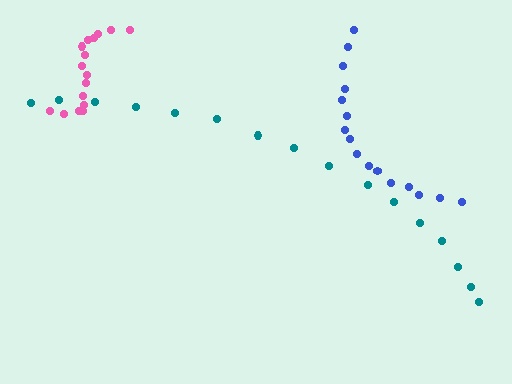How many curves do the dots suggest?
There are 3 distinct paths.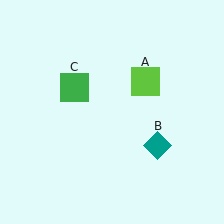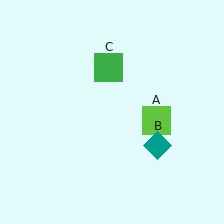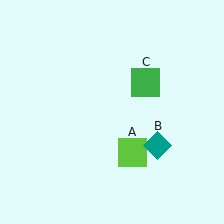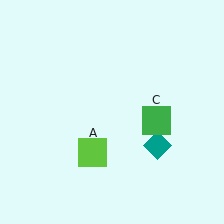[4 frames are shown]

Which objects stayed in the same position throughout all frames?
Teal diamond (object B) remained stationary.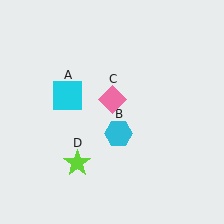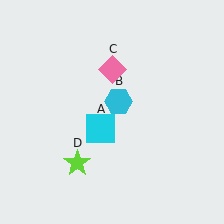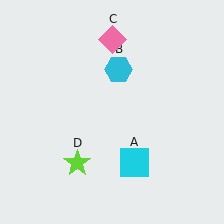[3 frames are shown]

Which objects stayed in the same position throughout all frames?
Lime star (object D) remained stationary.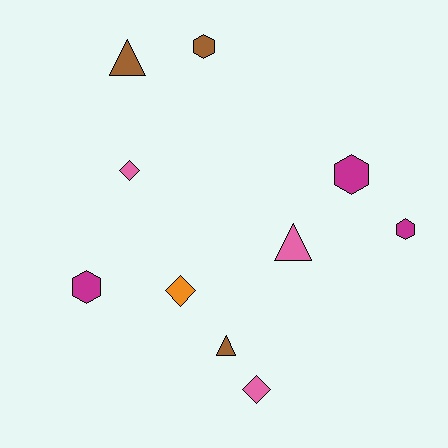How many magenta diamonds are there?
There are no magenta diamonds.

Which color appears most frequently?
Brown, with 3 objects.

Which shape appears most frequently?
Hexagon, with 4 objects.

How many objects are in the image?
There are 10 objects.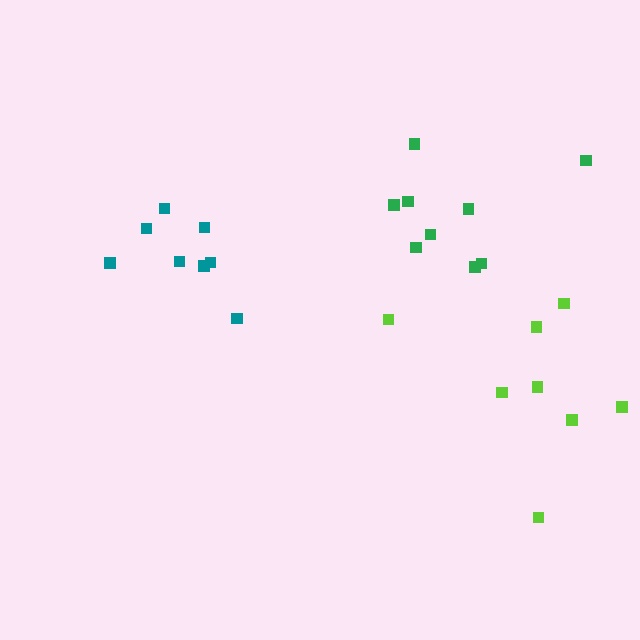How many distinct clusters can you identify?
There are 3 distinct clusters.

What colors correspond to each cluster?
The clusters are colored: green, teal, lime.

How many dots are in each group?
Group 1: 9 dots, Group 2: 8 dots, Group 3: 8 dots (25 total).